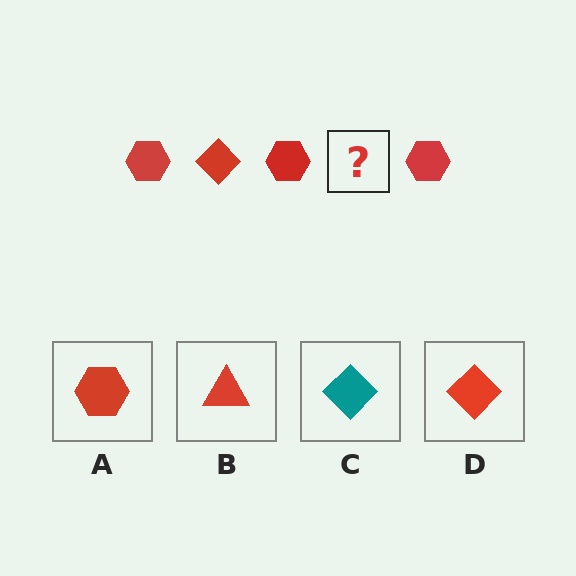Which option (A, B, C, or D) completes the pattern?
D.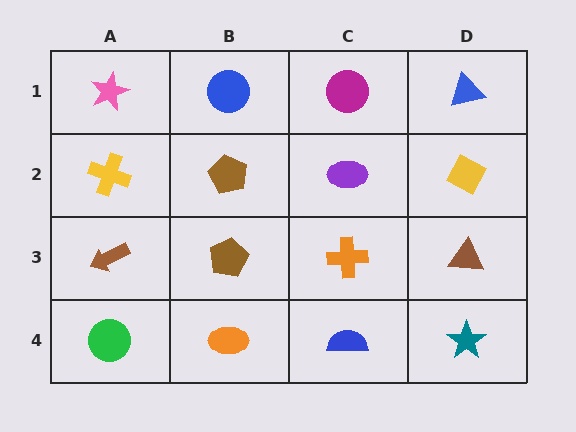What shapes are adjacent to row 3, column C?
A purple ellipse (row 2, column C), a blue semicircle (row 4, column C), a brown pentagon (row 3, column B), a brown triangle (row 3, column D).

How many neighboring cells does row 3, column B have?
4.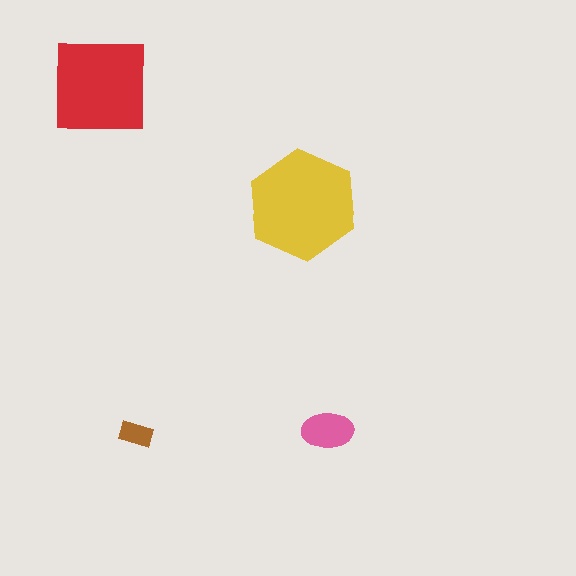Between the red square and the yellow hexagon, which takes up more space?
The yellow hexagon.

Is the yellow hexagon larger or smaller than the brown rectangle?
Larger.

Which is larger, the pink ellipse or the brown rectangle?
The pink ellipse.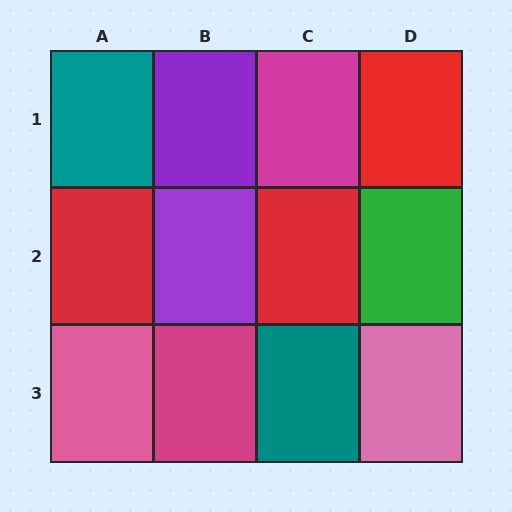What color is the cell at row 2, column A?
Red.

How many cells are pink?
2 cells are pink.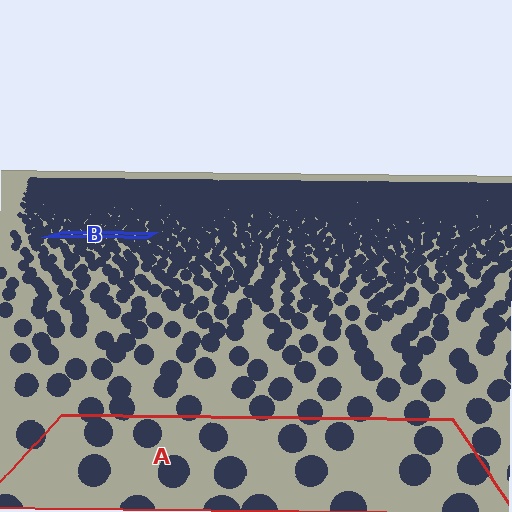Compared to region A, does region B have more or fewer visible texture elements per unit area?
Region B has more texture elements per unit area — they are packed more densely because it is farther away.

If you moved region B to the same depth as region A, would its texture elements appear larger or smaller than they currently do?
They would appear larger. At a closer depth, the same texture elements are projected at a bigger on-screen size.